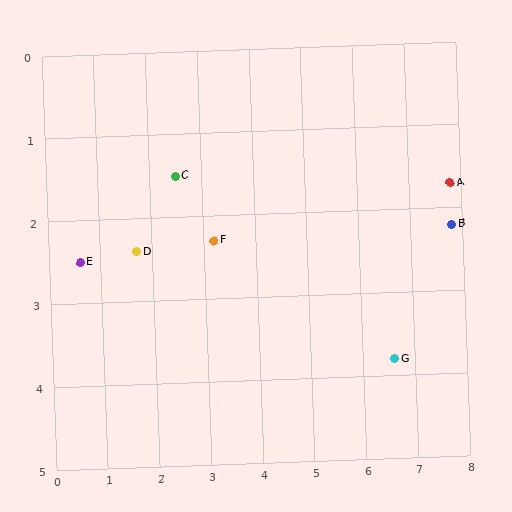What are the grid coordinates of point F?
Point F is at approximately (3.2, 2.3).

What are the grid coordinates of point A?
Point A is at approximately (7.8, 1.7).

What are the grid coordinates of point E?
Point E is at approximately (0.6, 2.5).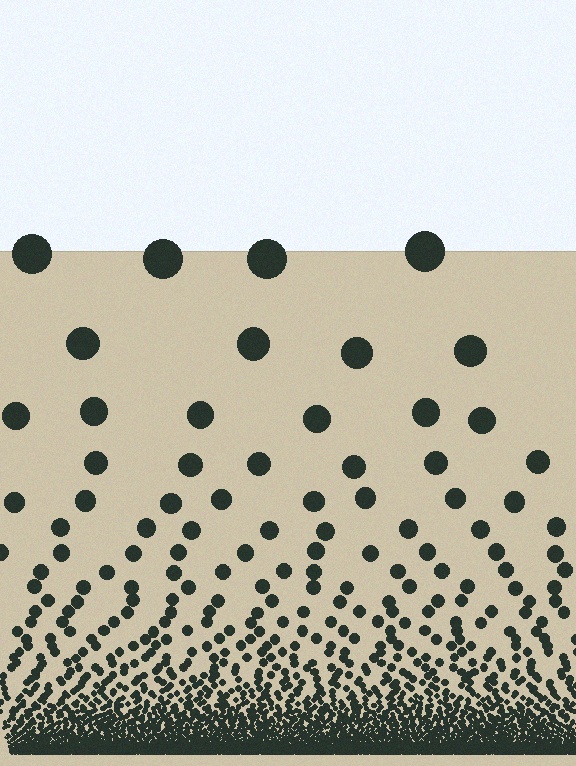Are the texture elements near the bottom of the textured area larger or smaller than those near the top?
Smaller. The gradient is inverted — elements near the bottom are smaller and denser.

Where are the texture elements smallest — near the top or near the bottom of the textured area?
Near the bottom.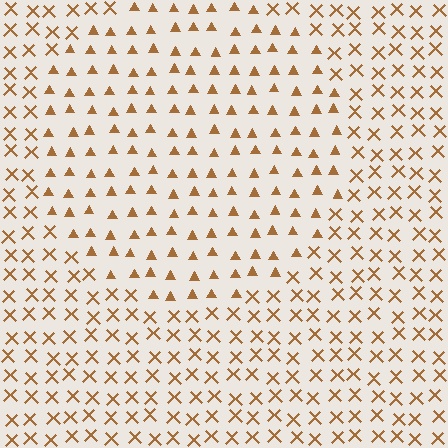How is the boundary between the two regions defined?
The boundary is defined by a change in element shape: triangles inside vs. X marks outside. All elements share the same color and spacing.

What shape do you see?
I see a circle.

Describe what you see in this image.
The image is filled with small brown elements arranged in a uniform grid. A circle-shaped region contains triangles, while the surrounding area contains X marks. The boundary is defined purely by the change in element shape.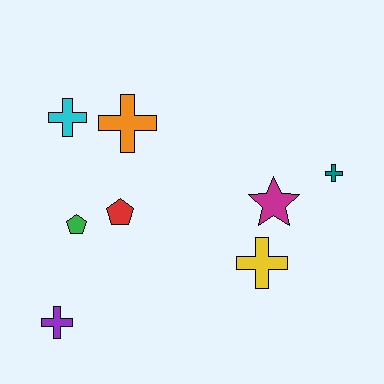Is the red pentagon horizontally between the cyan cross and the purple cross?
No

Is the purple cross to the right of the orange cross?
No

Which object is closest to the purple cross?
The green pentagon is closest to the purple cross.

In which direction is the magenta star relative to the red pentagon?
The magenta star is to the right of the red pentagon.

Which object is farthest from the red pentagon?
The teal cross is farthest from the red pentagon.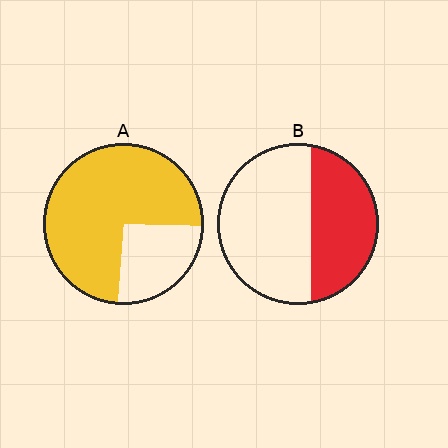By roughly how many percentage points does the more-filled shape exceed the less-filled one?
By roughly 35 percentage points (A over B).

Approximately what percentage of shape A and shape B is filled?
A is approximately 75% and B is approximately 40%.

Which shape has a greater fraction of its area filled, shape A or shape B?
Shape A.